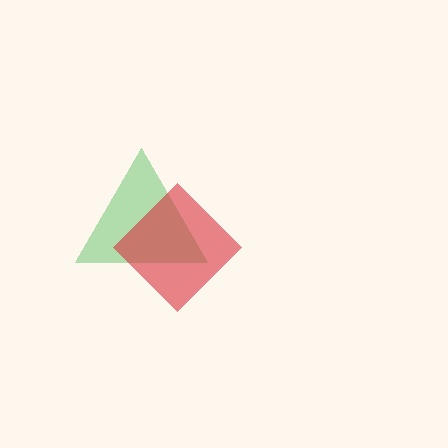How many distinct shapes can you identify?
There are 2 distinct shapes: a green triangle, a red diamond.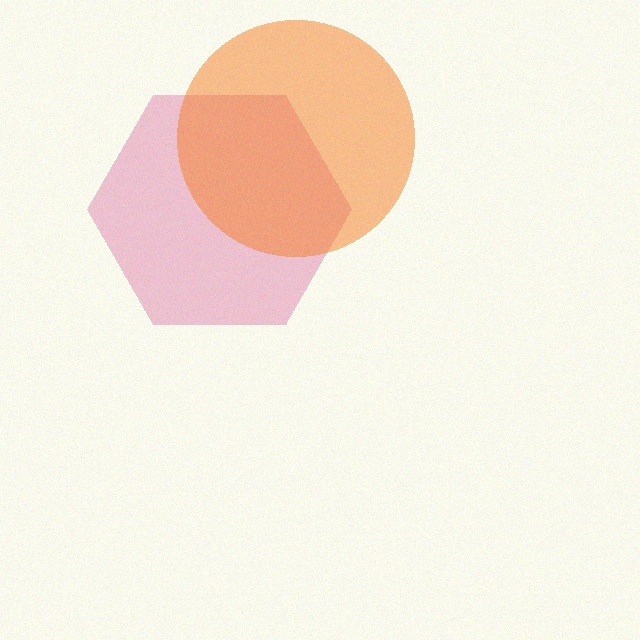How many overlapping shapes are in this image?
There are 2 overlapping shapes in the image.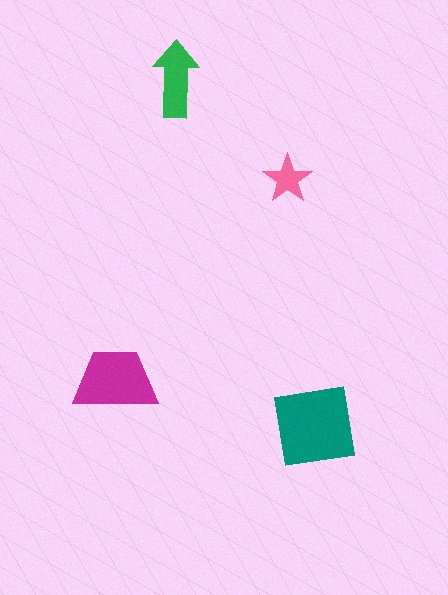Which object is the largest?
The teal square.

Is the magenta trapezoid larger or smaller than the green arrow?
Larger.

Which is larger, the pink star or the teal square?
The teal square.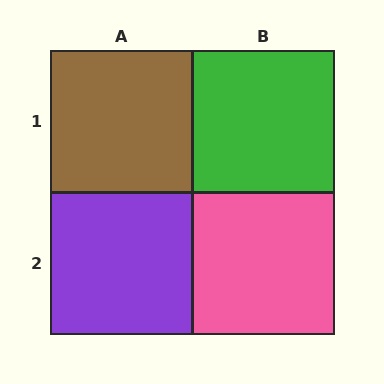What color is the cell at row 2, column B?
Pink.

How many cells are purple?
1 cell is purple.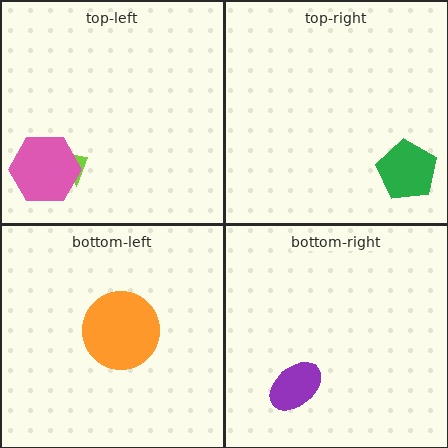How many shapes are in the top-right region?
1.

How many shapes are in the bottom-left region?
1.